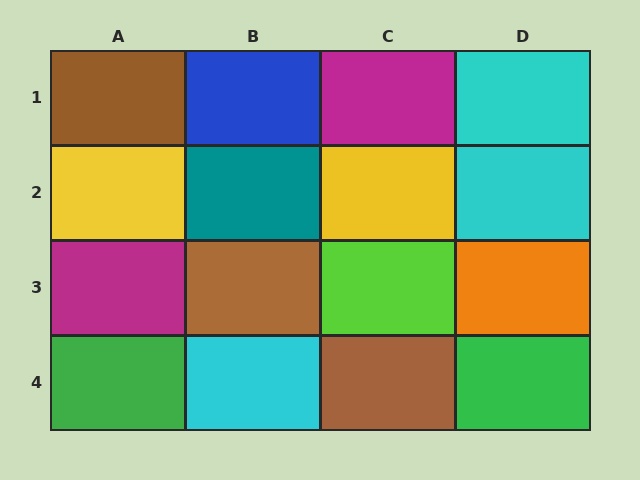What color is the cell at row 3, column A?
Magenta.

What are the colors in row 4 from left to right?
Green, cyan, brown, green.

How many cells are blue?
1 cell is blue.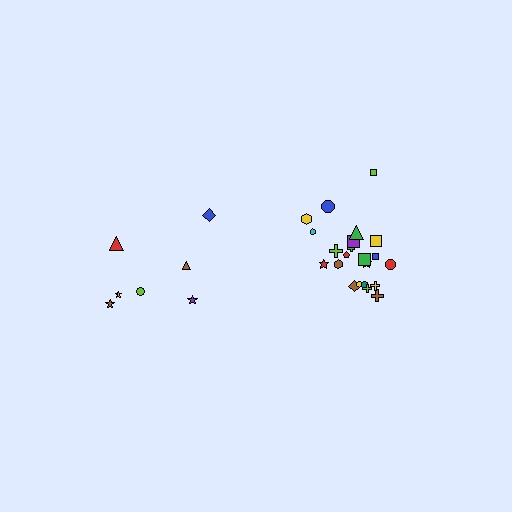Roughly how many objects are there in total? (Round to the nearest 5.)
Roughly 30 objects in total.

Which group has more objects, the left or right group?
The right group.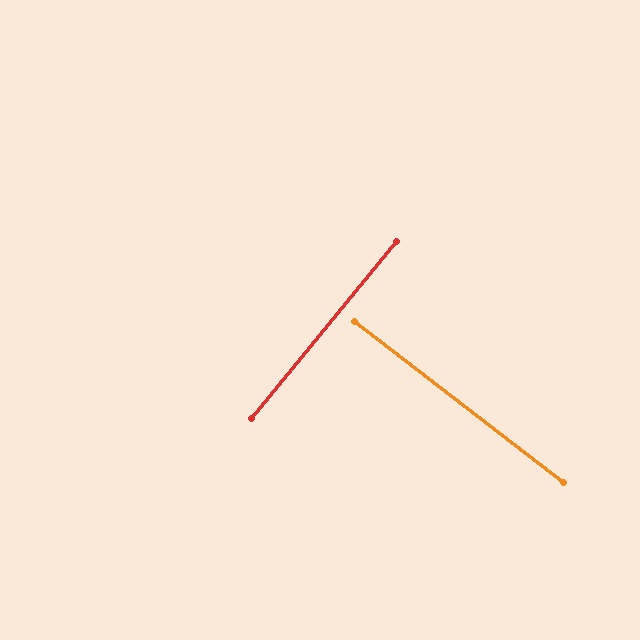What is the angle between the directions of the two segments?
Approximately 88 degrees.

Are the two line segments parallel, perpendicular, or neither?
Perpendicular — they meet at approximately 88°.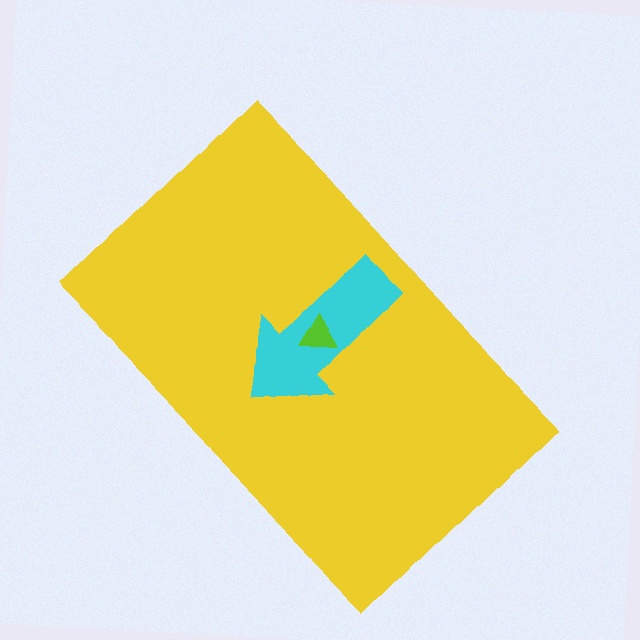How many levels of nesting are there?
3.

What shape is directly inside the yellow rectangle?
The cyan arrow.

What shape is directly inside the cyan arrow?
The lime triangle.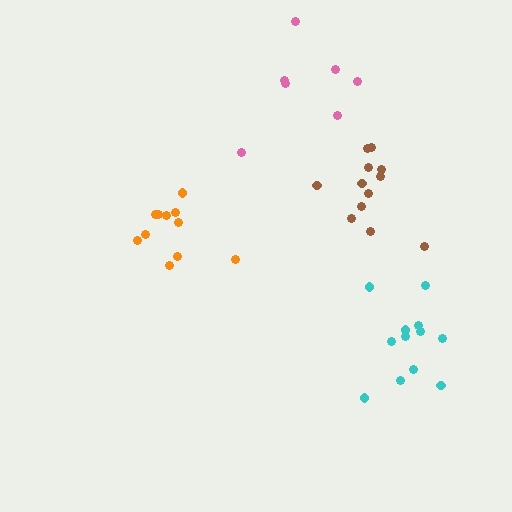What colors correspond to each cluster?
The clusters are colored: brown, pink, orange, cyan.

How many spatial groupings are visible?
There are 4 spatial groupings.